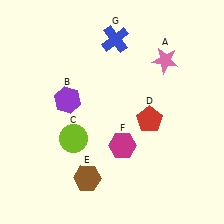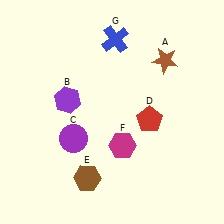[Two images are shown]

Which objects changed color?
A changed from pink to brown. C changed from lime to purple.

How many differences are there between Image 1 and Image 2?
There are 2 differences between the two images.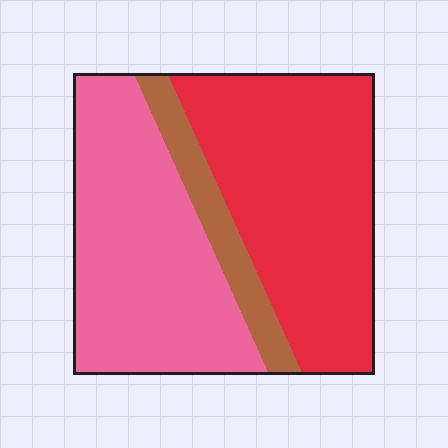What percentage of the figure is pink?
Pink covers 43% of the figure.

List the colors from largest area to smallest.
From largest to smallest: red, pink, brown.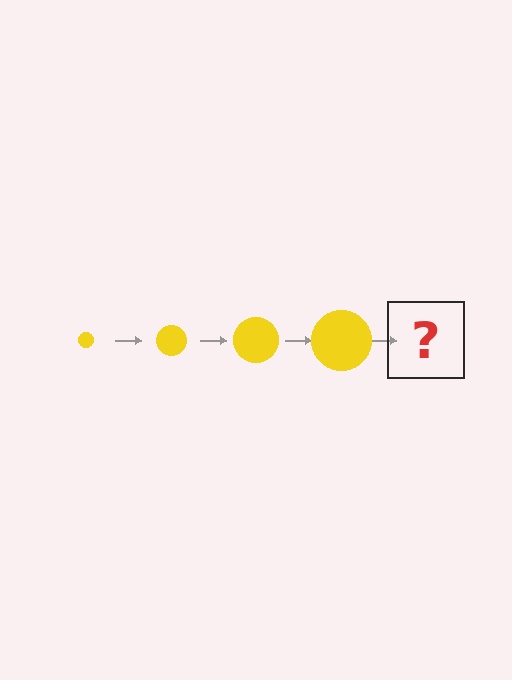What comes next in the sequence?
The next element should be a yellow circle, larger than the previous one.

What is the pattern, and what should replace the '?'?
The pattern is that the circle gets progressively larger each step. The '?' should be a yellow circle, larger than the previous one.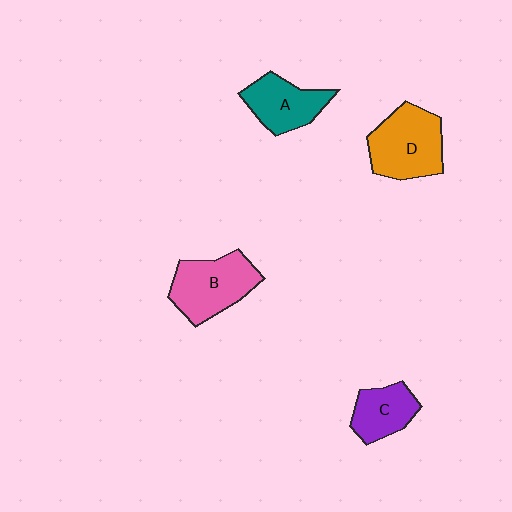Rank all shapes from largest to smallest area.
From largest to smallest: D (orange), B (pink), A (teal), C (purple).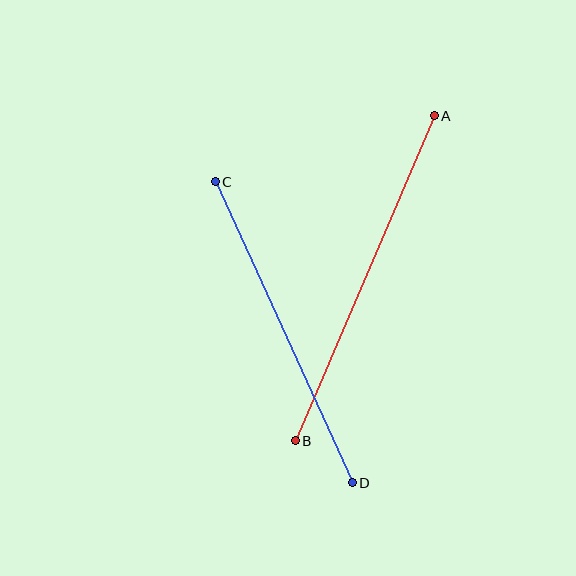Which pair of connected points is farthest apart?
Points A and B are farthest apart.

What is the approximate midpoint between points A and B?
The midpoint is at approximately (365, 278) pixels.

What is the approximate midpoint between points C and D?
The midpoint is at approximately (284, 332) pixels.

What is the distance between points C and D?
The distance is approximately 331 pixels.